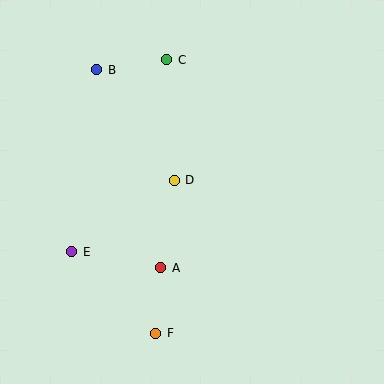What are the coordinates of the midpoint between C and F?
The midpoint between C and F is at (161, 197).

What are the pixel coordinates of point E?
Point E is at (72, 252).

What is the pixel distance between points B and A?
The distance between B and A is 208 pixels.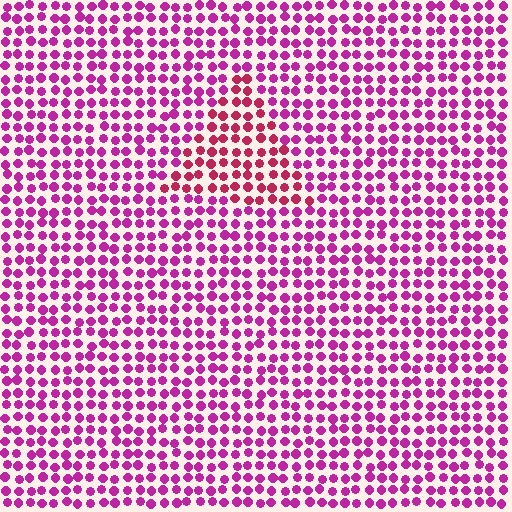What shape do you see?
I see a triangle.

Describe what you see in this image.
The image is filled with small magenta elements in a uniform arrangement. A triangle-shaped region is visible where the elements are tinted to a slightly different hue, forming a subtle color boundary.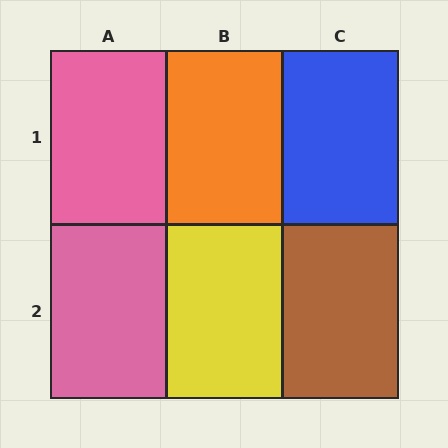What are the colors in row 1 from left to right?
Pink, orange, blue.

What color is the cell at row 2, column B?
Yellow.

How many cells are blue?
1 cell is blue.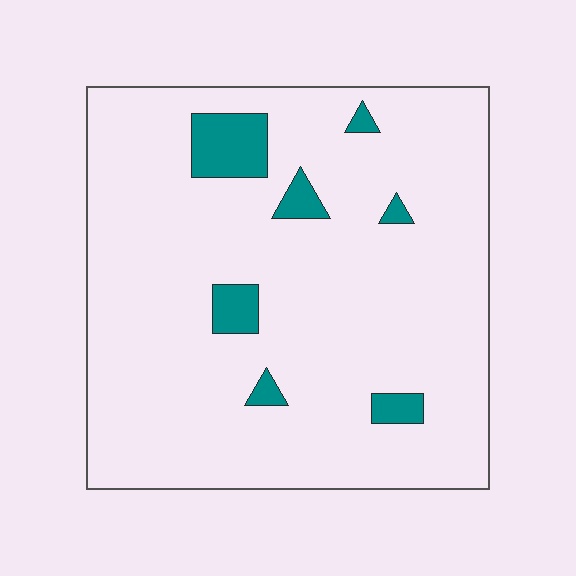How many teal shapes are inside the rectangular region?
7.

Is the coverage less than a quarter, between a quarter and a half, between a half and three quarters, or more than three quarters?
Less than a quarter.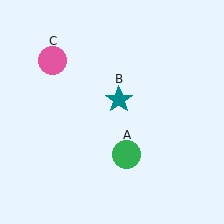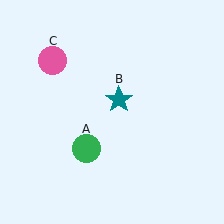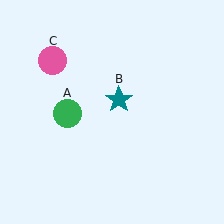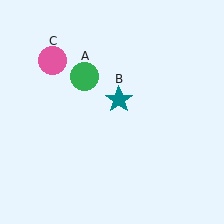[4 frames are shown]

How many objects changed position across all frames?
1 object changed position: green circle (object A).